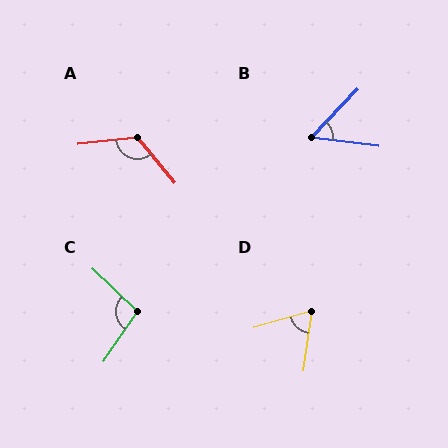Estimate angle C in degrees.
Approximately 99 degrees.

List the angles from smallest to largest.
B (54°), D (66°), C (99°), A (124°).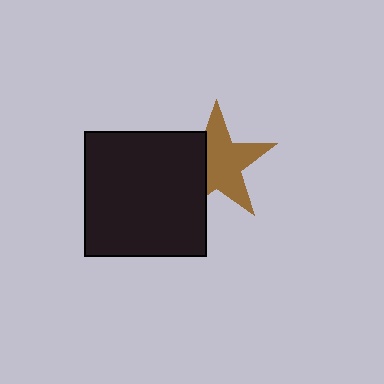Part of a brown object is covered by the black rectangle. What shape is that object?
It is a star.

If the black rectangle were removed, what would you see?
You would see the complete brown star.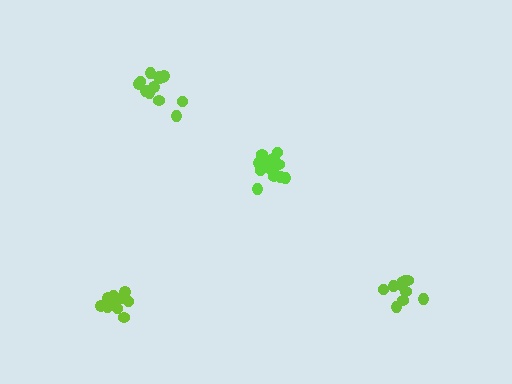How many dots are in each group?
Group 1: 15 dots, Group 2: 13 dots, Group 3: 10 dots, Group 4: 10 dots (48 total).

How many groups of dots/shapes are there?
There are 4 groups.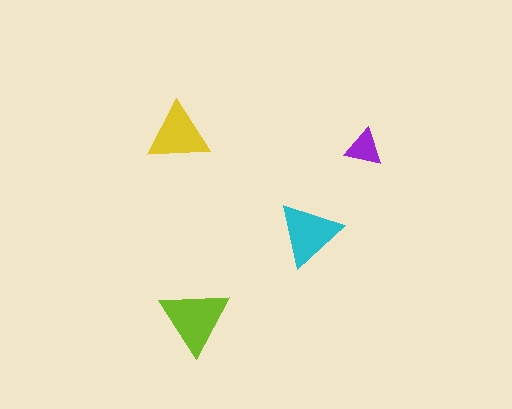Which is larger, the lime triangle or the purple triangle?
The lime one.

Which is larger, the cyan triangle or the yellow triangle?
The cyan one.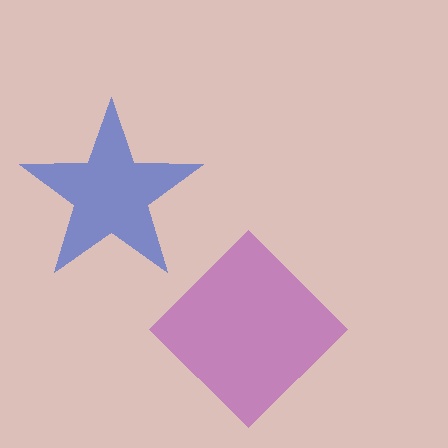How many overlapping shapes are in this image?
There are 2 overlapping shapes in the image.